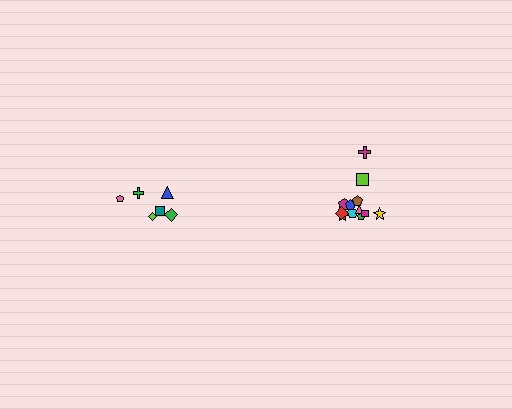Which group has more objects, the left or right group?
The right group.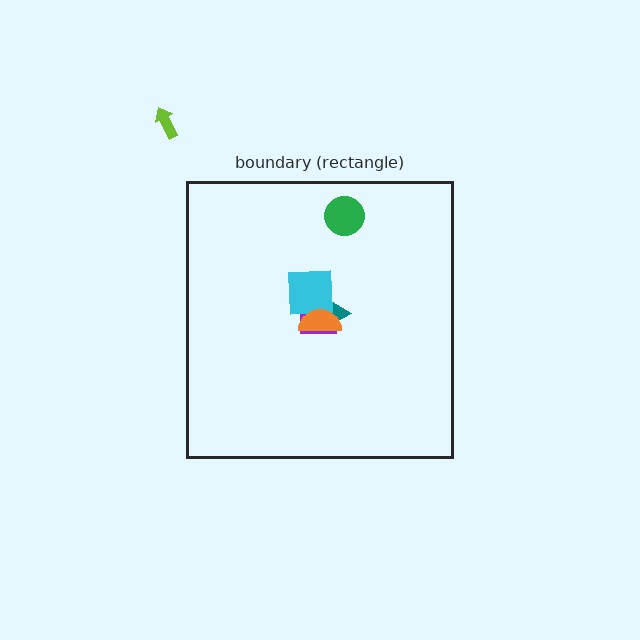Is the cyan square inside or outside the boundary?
Inside.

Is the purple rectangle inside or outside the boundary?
Inside.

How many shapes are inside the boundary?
5 inside, 1 outside.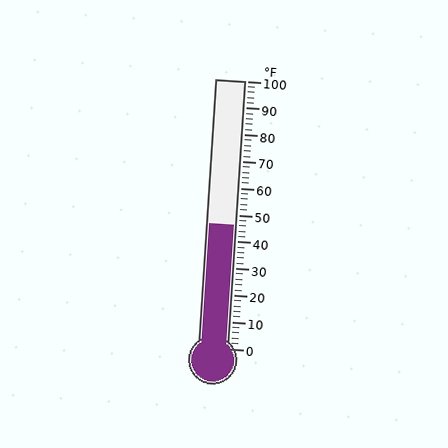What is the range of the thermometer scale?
The thermometer scale ranges from 0°F to 100°F.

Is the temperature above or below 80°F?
The temperature is below 80°F.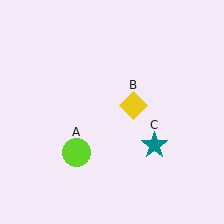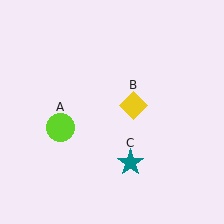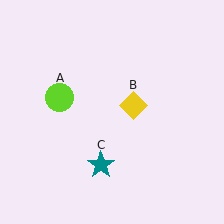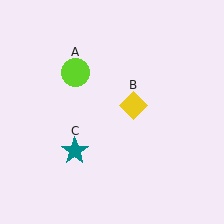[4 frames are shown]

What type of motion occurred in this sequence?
The lime circle (object A), teal star (object C) rotated clockwise around the center of the scene.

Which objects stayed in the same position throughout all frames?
Yellow diamond (object B) remained stationary.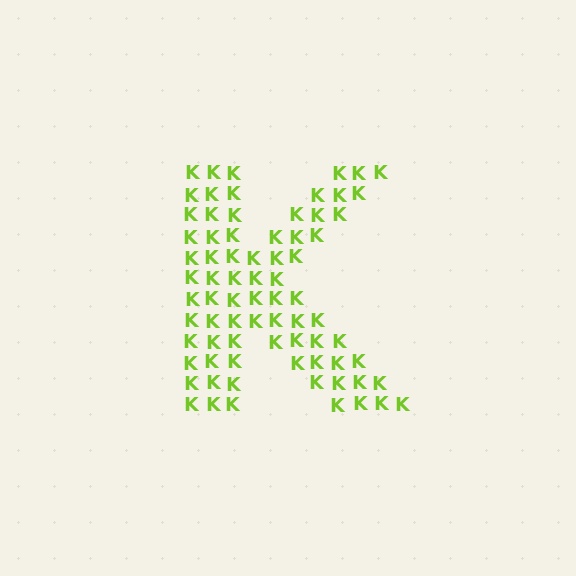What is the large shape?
The large shape is the letter K.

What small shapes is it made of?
It is made of small letter K's.